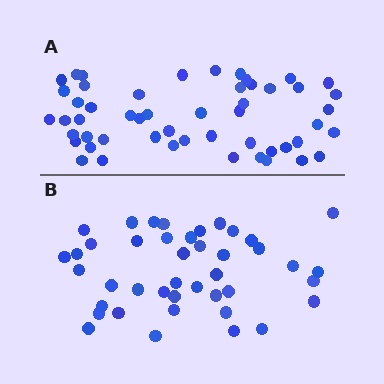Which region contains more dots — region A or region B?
Region A (the top region) has more dots.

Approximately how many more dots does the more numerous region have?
Region A has roughly 10 or so more dots than region B.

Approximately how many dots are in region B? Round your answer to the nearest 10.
About 40 dots. (The exact count is 42, which rounds to 40.)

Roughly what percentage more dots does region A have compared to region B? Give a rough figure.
About 25% more.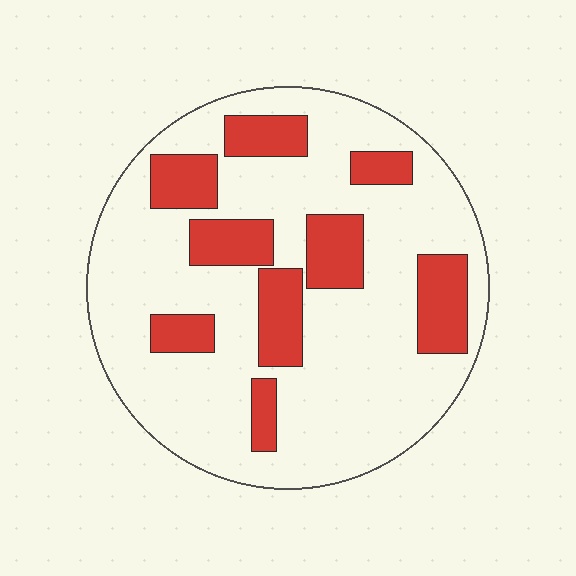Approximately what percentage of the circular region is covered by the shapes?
Approximately 25%.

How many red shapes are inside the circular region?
9.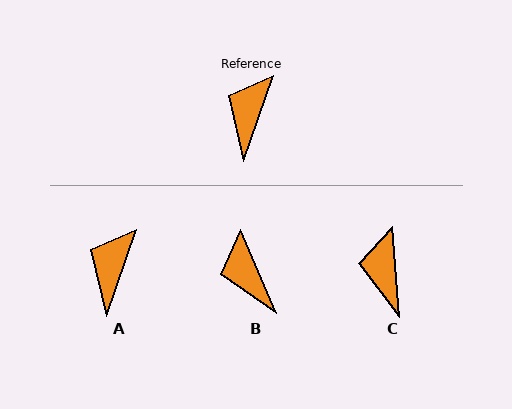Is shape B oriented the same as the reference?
No, it is off by about 43 degrees.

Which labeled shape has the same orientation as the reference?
A.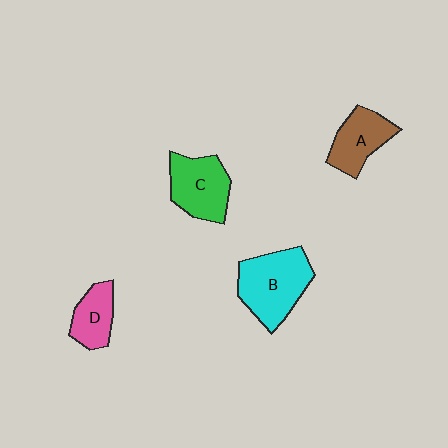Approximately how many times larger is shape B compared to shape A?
Approximately 1.5 times.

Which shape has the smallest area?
Shape D (pink).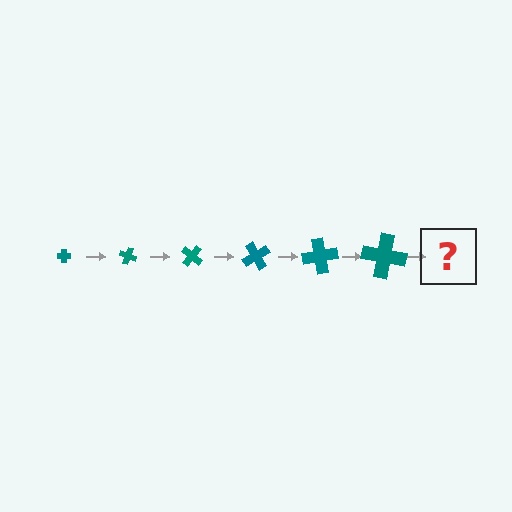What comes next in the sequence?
The next element should be a cross, larger than the previous one and rotated 120 degrees from the start.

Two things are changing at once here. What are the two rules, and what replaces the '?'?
The two rules are that the cross grows larger each step and it rotates 20 degrees each step. The '?' should be a cross, larger than the previous one and rotated 120 degrees from the start.